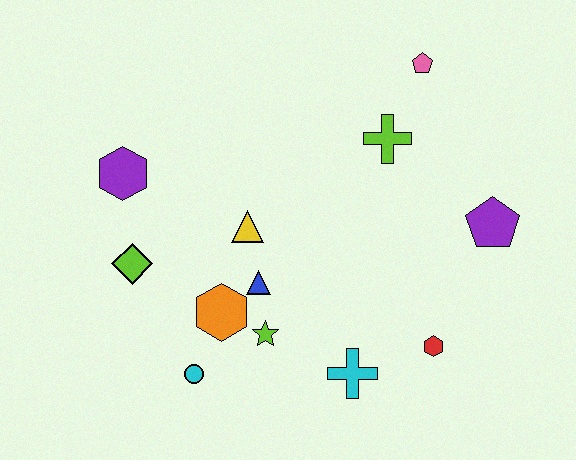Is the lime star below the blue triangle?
Yes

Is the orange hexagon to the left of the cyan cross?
Yes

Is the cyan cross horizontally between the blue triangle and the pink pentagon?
Yes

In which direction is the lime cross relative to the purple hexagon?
The lime cross is to the right of the purple hexagon.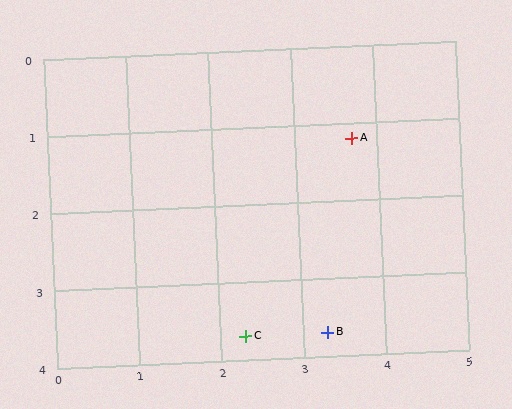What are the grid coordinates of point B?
Point B is at approximately (3.3, 3.7).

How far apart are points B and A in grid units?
Points B and A are about 2.5 grid units apart.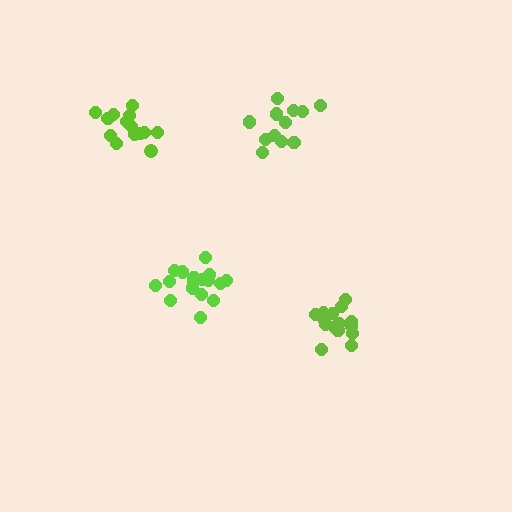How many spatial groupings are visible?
There are 4 spatial groupings.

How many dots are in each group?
Group 1: 17 dots, Group 2: 15 dots, Group 3: 14 dots, Group 4: 12 dots (58 total).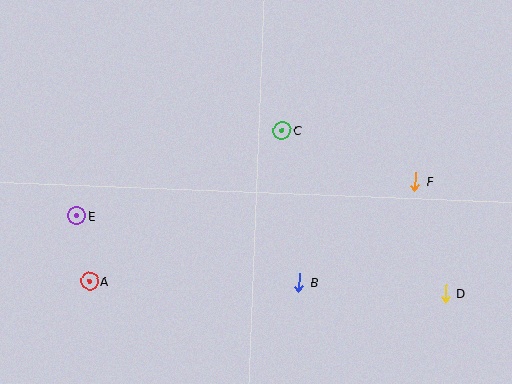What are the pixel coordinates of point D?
Point D is at (446, 293).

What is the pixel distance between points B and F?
The distance between B and F is 154 pixels.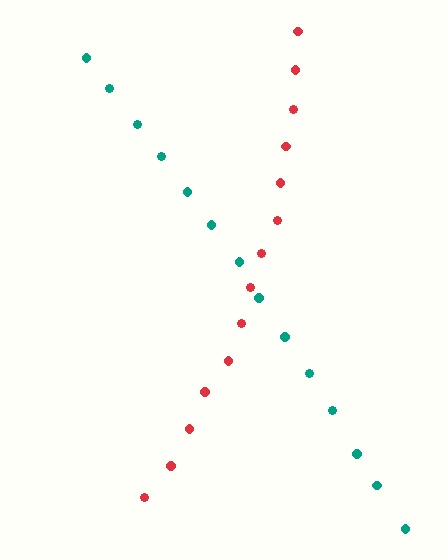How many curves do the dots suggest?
There are 2 distinct paths.